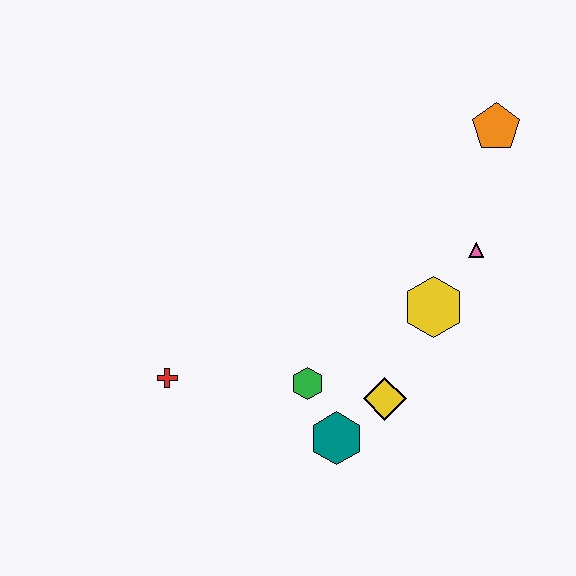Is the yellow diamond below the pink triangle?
Yes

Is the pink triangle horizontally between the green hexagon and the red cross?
No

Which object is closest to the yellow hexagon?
The pink triangle is closest to the yellow hexagon.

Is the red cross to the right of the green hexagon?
No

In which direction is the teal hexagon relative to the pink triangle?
The teal hexagon is below the pink triangle.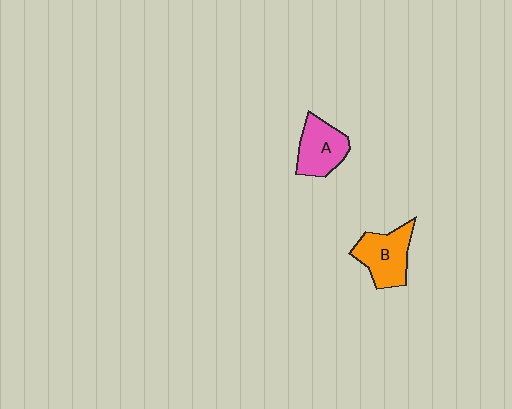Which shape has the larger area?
Shape B (orange).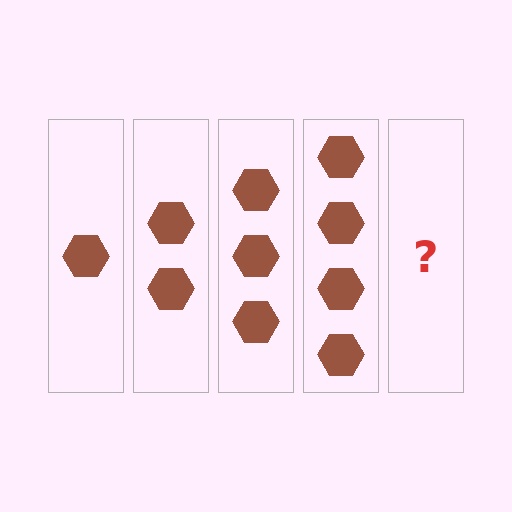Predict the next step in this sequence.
The next step is 5 hexagons.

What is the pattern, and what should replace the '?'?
The pattern is that each step adds one more hexagon. The '?' should be 5 hexagons.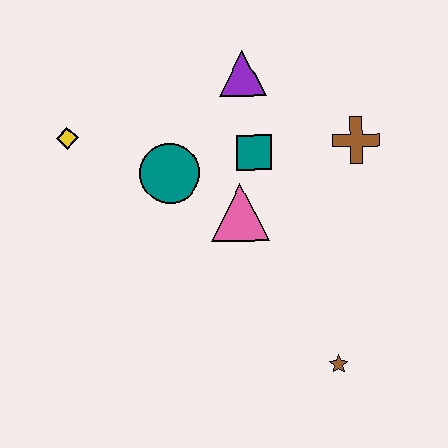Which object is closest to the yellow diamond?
The teal circle is closest to the yellow diamond.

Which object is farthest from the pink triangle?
The yellow diamond is farthest from the pink triangle.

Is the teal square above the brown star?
Yes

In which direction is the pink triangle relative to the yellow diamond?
The pink triangle is to the right of the yellow diamond.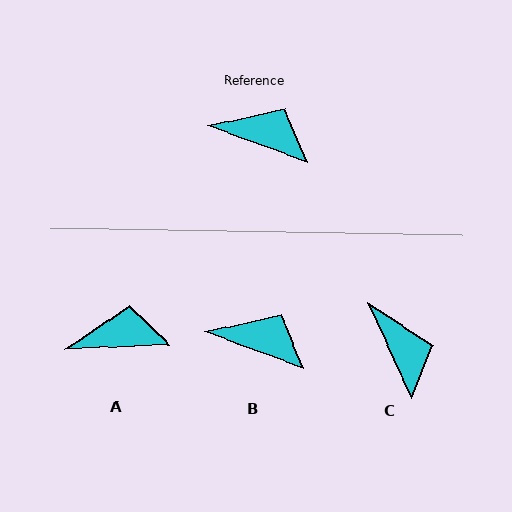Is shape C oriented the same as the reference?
No, it is off by about 45 degrees.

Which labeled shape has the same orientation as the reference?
B.